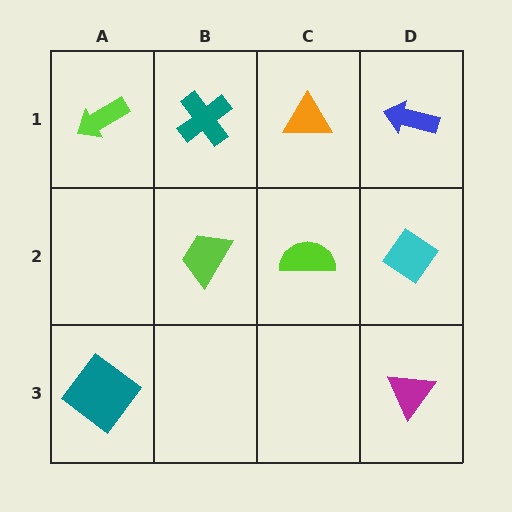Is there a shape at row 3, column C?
No, that cell is empty.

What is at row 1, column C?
An orange triangle.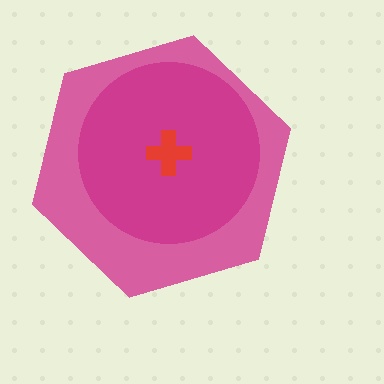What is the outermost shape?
The pink hexagon.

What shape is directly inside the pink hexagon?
The magenta circle.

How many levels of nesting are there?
3.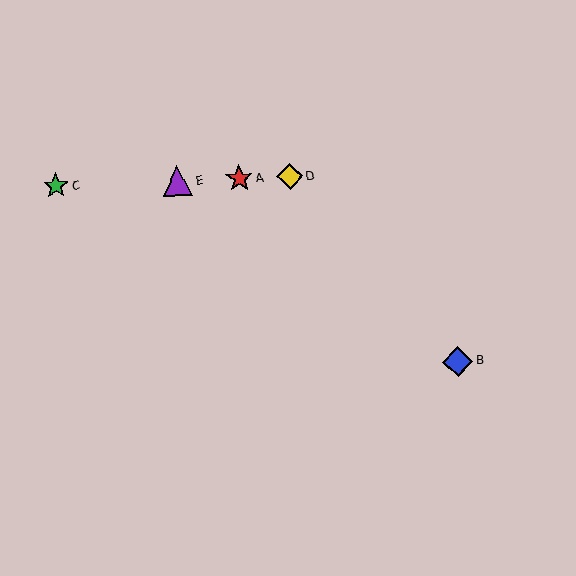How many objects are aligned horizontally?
4 objects (A, C, D, E) are aligned horizontally.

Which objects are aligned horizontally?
Objects A, C, D, E are aligned horizontally.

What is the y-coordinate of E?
Object E is at y≈181.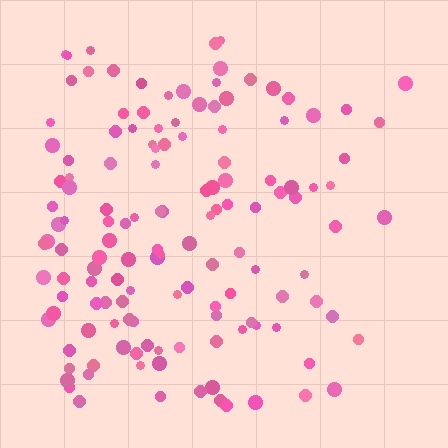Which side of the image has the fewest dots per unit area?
The right.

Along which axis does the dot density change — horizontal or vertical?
Horizontal.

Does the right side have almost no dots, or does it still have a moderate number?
Still a moderate number, just noticeably fewer than the left.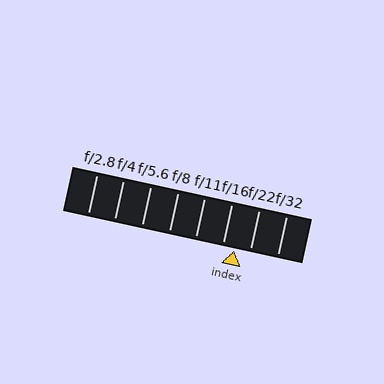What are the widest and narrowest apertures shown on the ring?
The widest aperture shown is f/2.8 and the narrowest is f/32.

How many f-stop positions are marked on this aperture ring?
There are 8 f-stop positions marked.